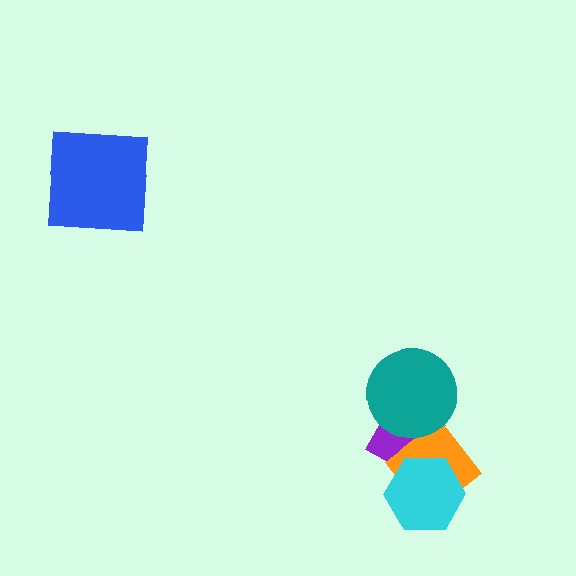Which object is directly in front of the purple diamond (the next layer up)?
The orange diamond is directly in front of the purple diamond.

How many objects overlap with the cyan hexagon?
2 objects overlap with the cyan hexagon.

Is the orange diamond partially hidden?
Yes, it is partially covered by another shape.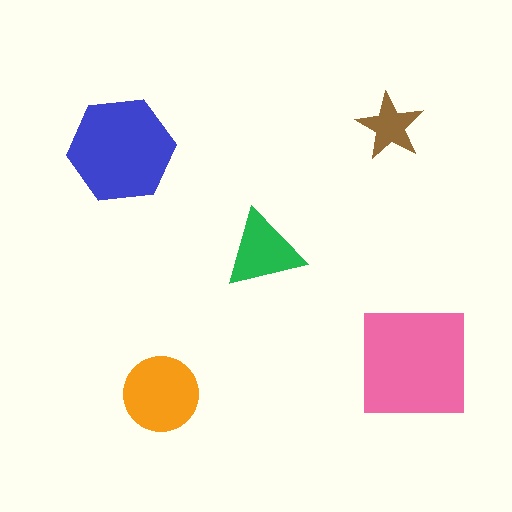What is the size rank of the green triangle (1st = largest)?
4th.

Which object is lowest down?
The orange circle is bottommost.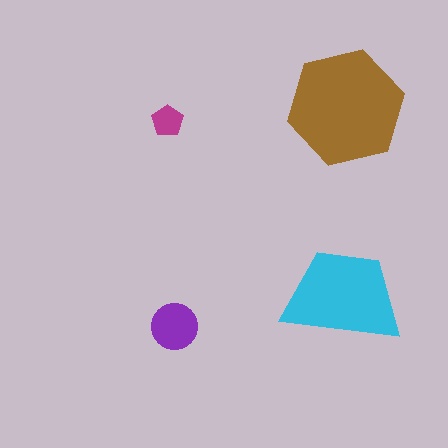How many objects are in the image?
There are 4 objects in the image.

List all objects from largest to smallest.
The brown hexagon, the cyan trapezoid, the purple circle, the magenta pentagon.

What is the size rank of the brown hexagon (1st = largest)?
1st.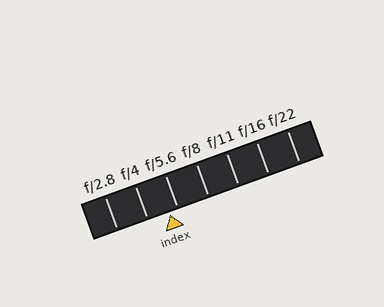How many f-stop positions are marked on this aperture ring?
There are 7 f-stop positions marked.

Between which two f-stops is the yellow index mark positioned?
The index mark is between f/4 and f/5.6.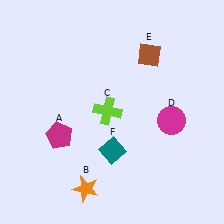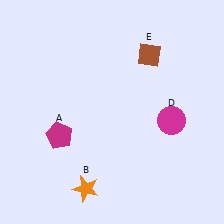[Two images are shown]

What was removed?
The lime cross (C), the teal diamond (F) were removed in Image 2.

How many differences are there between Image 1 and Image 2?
There are 2 differences between the two images.